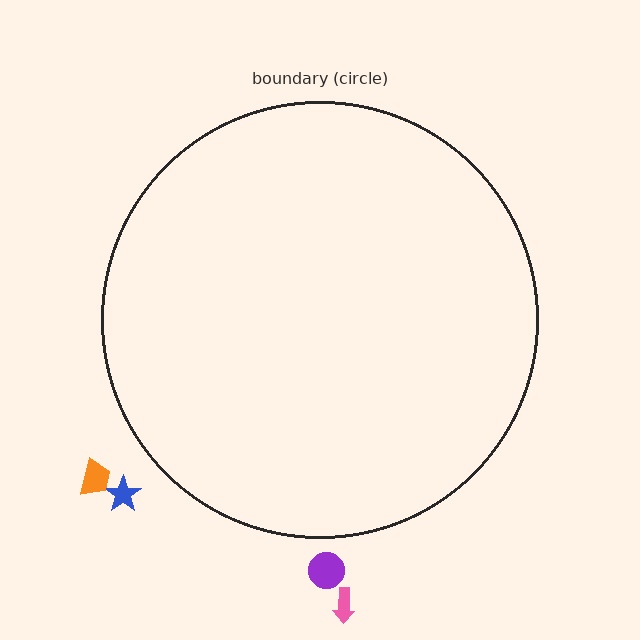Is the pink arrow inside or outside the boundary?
Outside.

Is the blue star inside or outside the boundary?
Outside.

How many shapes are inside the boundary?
0 inside, 4 outside.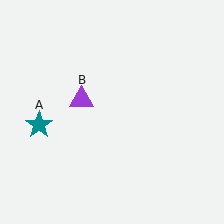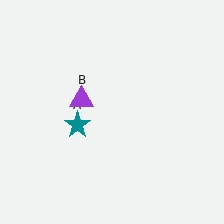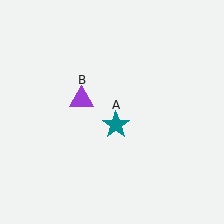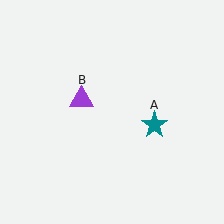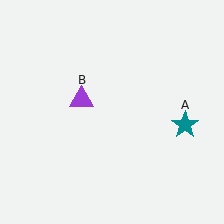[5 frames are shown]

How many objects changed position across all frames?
1 object changed position: teal star (object A).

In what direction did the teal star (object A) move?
The teal star (object A) moved right.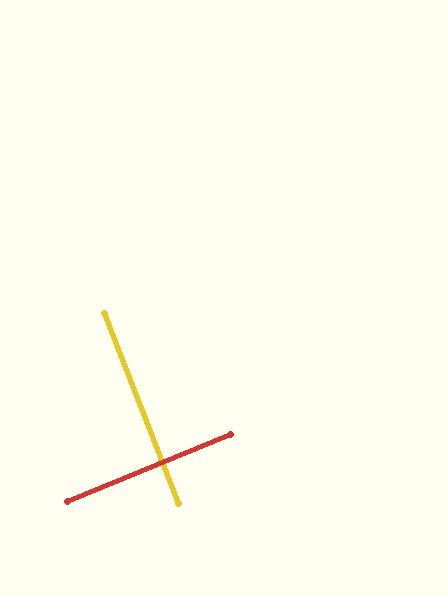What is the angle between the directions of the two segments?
Approximately 89 degrees.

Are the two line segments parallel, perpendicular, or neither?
Perpendicular — they meet at approximately 89°.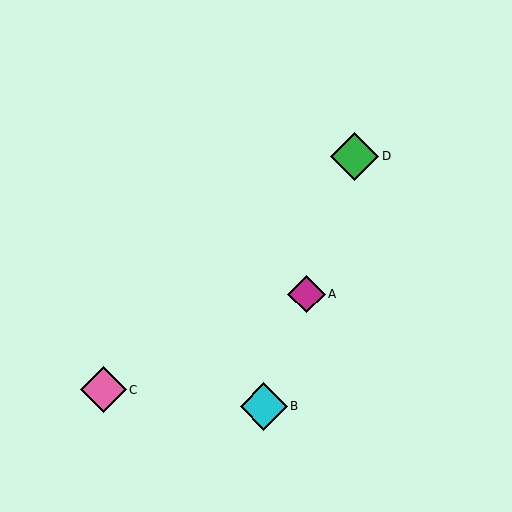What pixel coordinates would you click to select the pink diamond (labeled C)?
Click at (103, 390) to select the pink diamond C.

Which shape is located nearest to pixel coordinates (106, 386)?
The pink diamond (labeled C) at (103, 390) is nearest to that location.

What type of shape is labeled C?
Shape C is a pink diamond.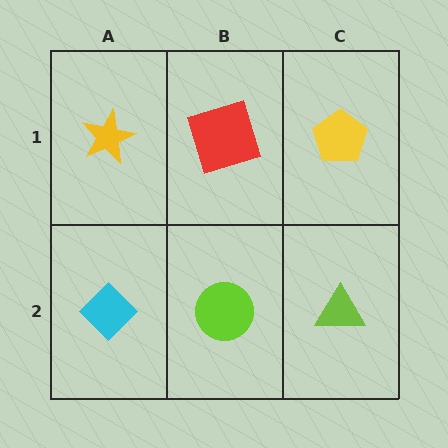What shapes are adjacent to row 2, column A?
A yellow star (row 1, column A), a lime circle (row 2, column B).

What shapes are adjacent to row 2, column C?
A yellow pentagon (row 1, column C), a lime circle (row 2, column B).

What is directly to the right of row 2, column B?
A lime triangle.